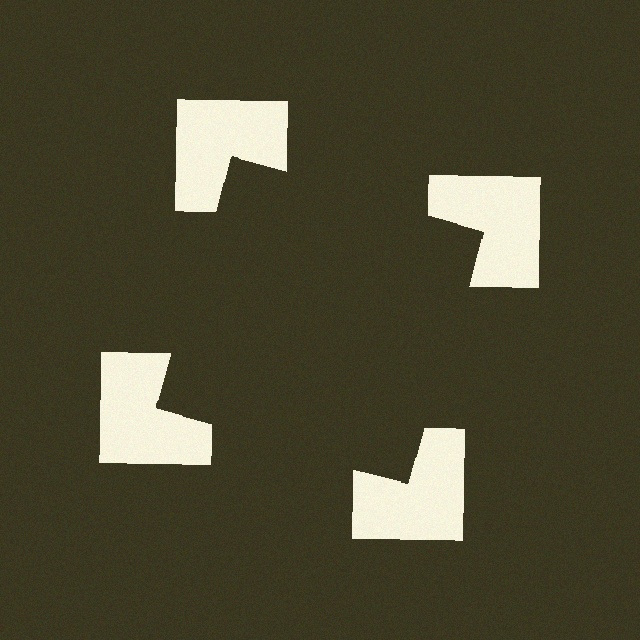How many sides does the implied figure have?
4 sides.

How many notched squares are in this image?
There are 4 — one at each vertex of the illusory square.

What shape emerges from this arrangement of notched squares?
An illusory square — its edges are inferred from the aligned wedge cuts in the notched squares, not physically drawn.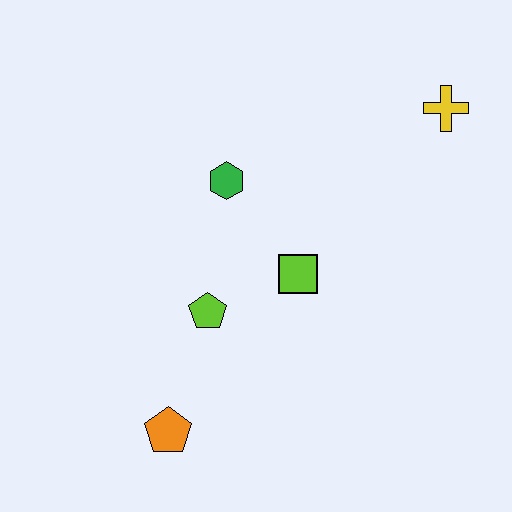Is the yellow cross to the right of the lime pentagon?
Yes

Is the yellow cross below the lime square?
No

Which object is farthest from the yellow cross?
The orange pentagon is farthest from the yellow cross.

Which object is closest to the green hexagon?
The lime square is closest to the green hexagon.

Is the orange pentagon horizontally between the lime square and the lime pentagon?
No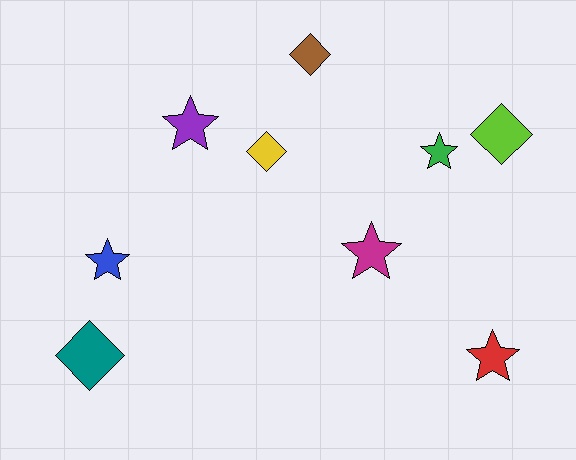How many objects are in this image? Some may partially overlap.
There are 9 objects.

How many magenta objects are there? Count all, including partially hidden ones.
There is 1 magenta object.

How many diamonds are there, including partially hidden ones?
There are 4 diamonds.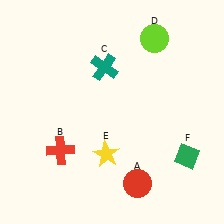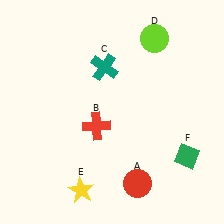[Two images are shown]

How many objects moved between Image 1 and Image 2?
2 objects moved between the two images.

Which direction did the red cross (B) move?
The red cross (B) moved right.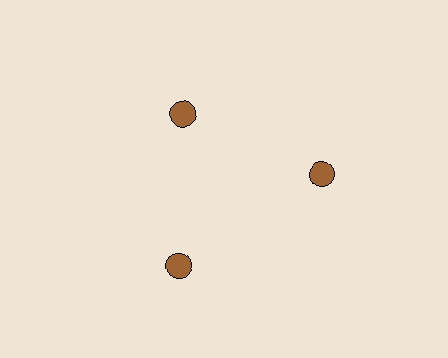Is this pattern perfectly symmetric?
No. The 3 brown circles are arranged in a ring, but one element near the 11 o'clock position is pulled inward toward the center, breaking the 3-fold rotational symmetry.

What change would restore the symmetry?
The symmetry would be restored by moving it outward, back onto the ring so that all 3 circles sit at equal angles and equal distance from the center.